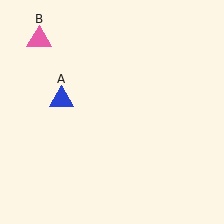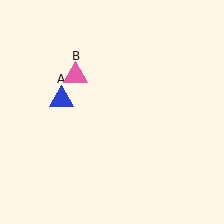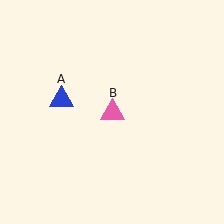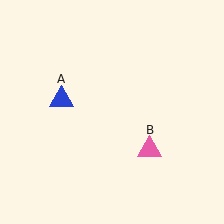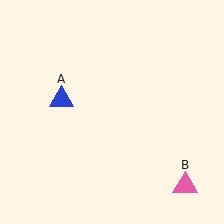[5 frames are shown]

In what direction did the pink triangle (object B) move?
The pink triangle (object B) moved down and to the right.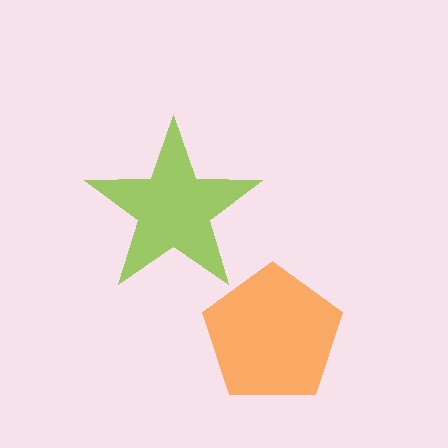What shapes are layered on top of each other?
The layered shapes are: an orange pentagon, a lime star.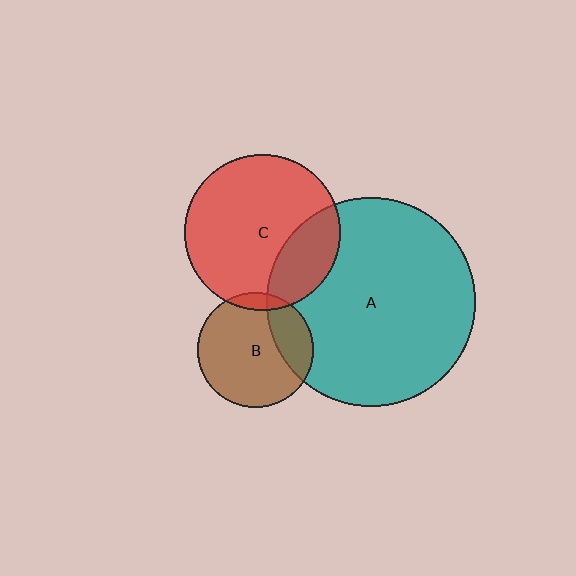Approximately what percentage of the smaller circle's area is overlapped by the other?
Approximately 25%.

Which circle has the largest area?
Circle A (teal).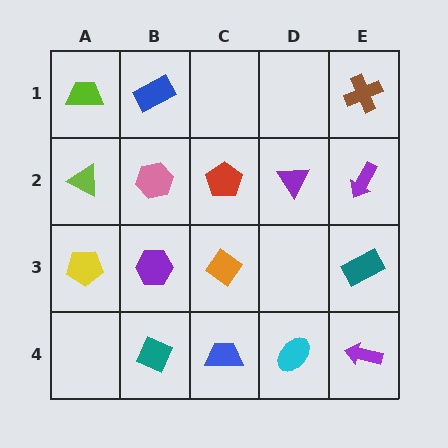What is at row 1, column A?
A lime trapezoid.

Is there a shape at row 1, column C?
No, that cell is empty.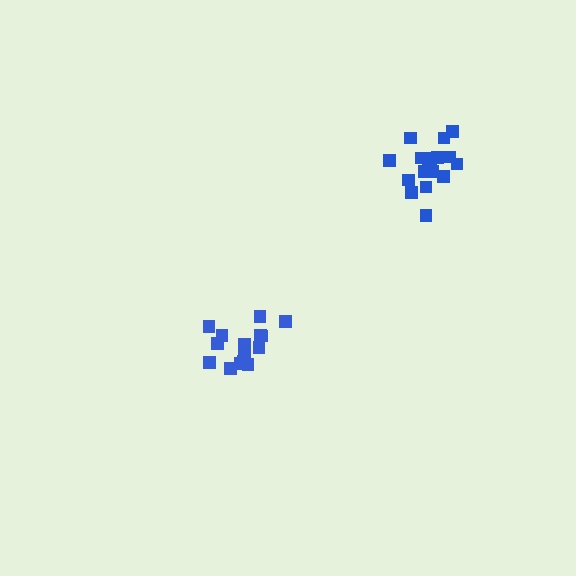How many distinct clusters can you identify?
There are 2 distinct clusters.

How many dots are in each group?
Group 1: 15 dots, Group 2: 17 dots (32 total).